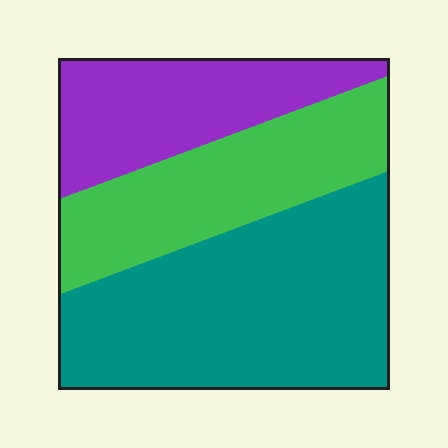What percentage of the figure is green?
Green covers around 30% of the figure.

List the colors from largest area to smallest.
From largest to smallest: teal, green, purple.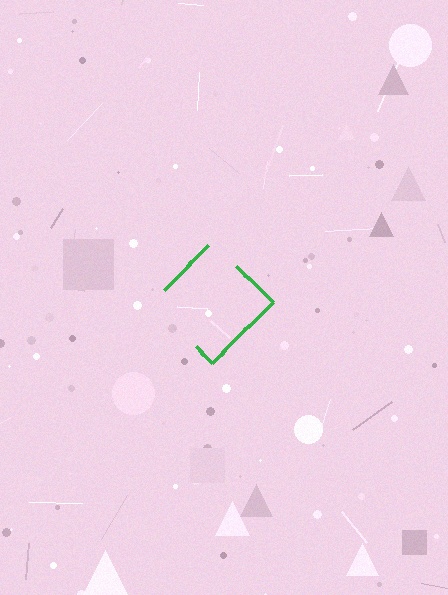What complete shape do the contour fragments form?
The contour fragments form a diamond.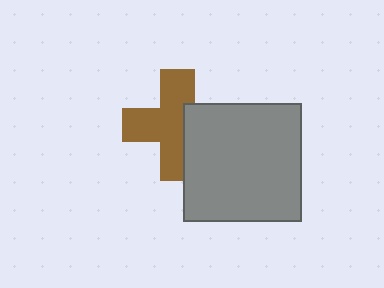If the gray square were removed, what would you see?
You would see the complete brown cross.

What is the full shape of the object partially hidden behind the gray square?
The partially hidden object is a brown cross.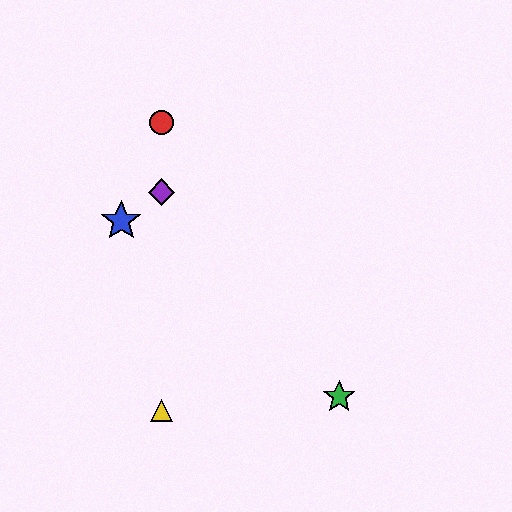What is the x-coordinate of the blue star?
The blue star is at x≈121.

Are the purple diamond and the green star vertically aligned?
No, the purple diamond is at x≈162 and the green star is at x≈339.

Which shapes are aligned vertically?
The red circle, the yellow triangle, the purple diamond are aligned vertically.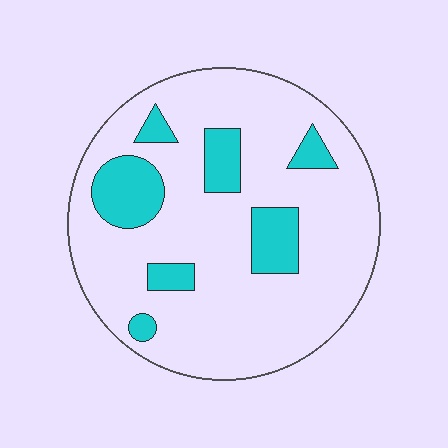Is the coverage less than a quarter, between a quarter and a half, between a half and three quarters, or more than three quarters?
Less than a quarter.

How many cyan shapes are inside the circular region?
7.